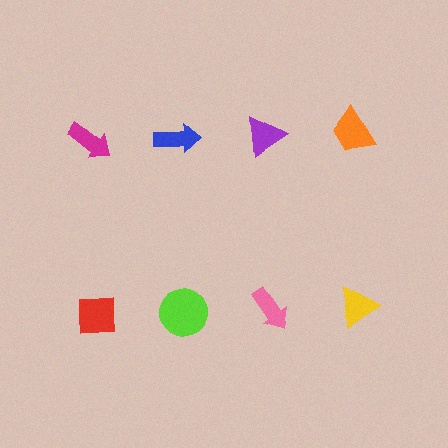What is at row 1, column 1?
A magenta arrow.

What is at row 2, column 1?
A red square.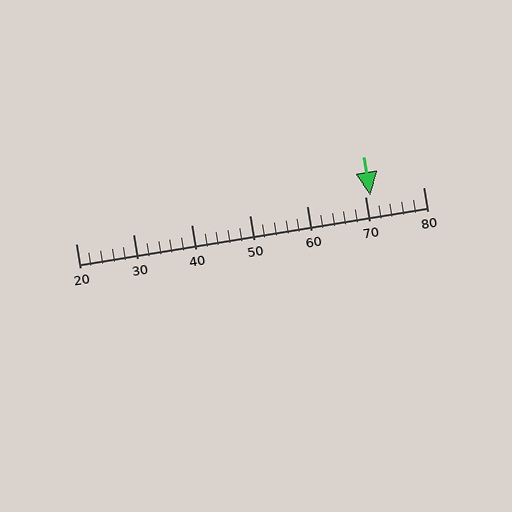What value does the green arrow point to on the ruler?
The green arrow points to approximately 71.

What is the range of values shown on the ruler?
The ruler shows values from 20 to 80.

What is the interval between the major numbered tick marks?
The major tick marks are spaced 10 units apart.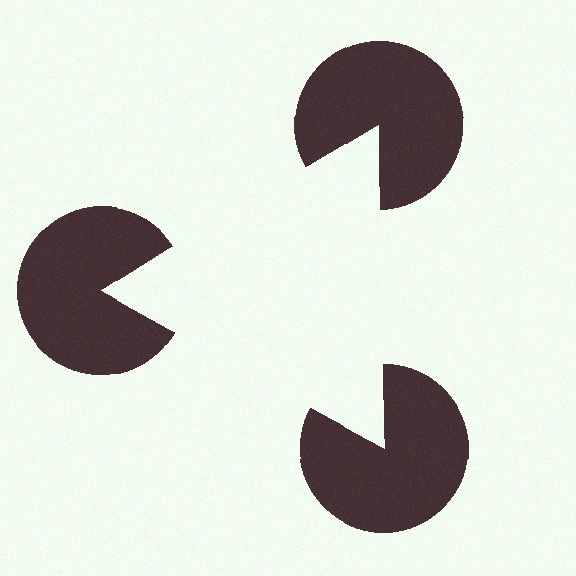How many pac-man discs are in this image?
There are 3 — one at each vertex of the illusory triangle.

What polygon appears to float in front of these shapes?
An illusory triangle — its edges are inferred from the aligned wedge cuts in the pac-man discs, not physically drawn.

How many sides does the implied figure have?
3 sides.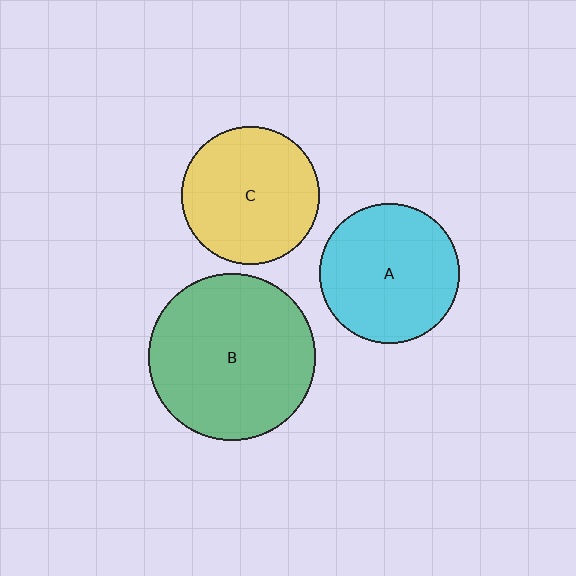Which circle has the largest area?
Circle B (green).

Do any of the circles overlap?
No, none of the circles overlap.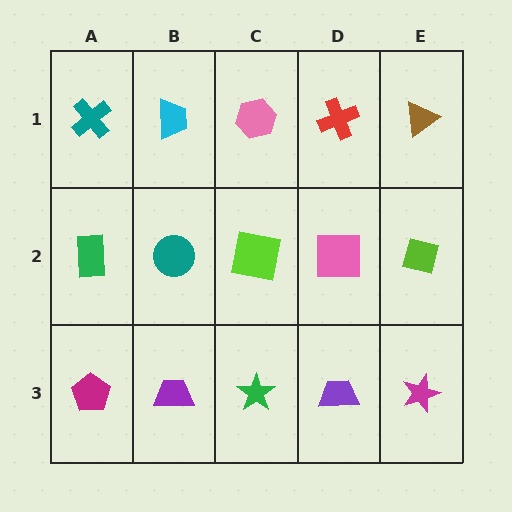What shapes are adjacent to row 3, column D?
A pink square (row 2, column D), a green star (row 3, column C), a magenta star (row 3, column E).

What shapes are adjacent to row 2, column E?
A brown triangle (row 1, column E), a magenta star (row 3, column E), a pink square (row 2, column D).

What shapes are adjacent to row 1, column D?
A pink square (row 2, column D), a pink hexagon (row 1, column C), a brown triangle (row 1, column E).